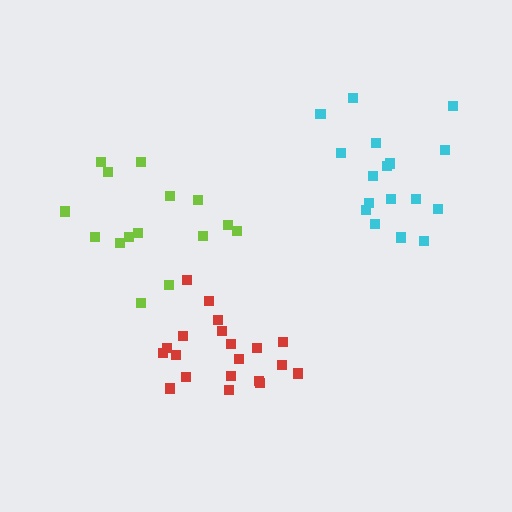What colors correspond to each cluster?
The clusters are colored: red, cyan, lime.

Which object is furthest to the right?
The cyan cluster is rightmost.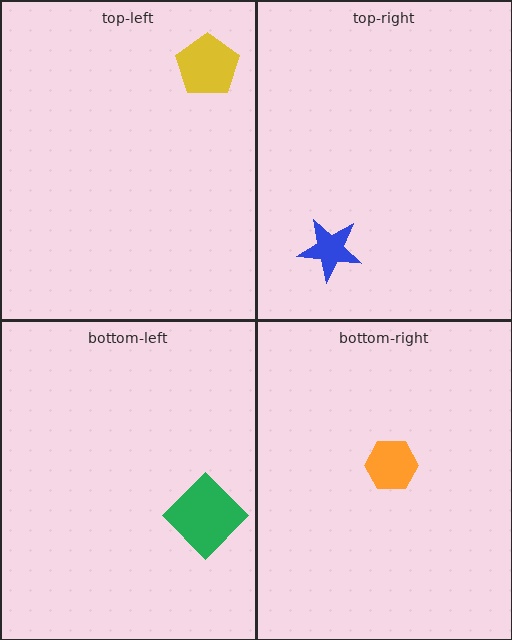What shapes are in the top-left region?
The yellow pentagon.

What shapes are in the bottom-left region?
The green diamond.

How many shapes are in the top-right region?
1.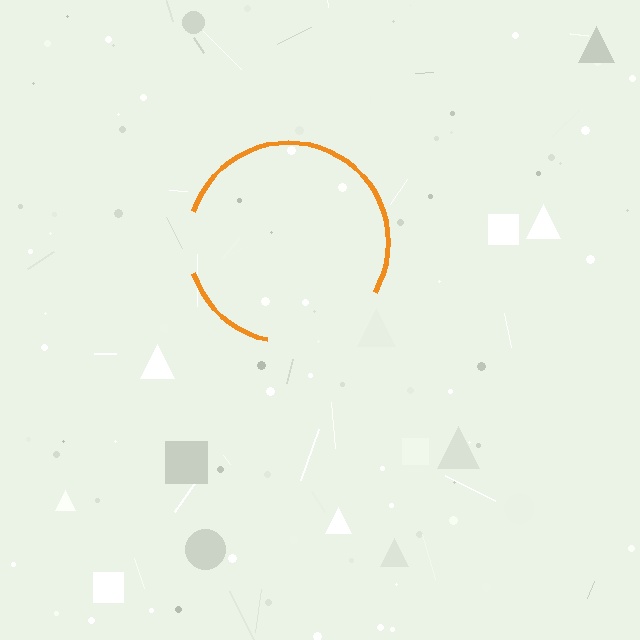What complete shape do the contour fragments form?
The contour fragments form a circle.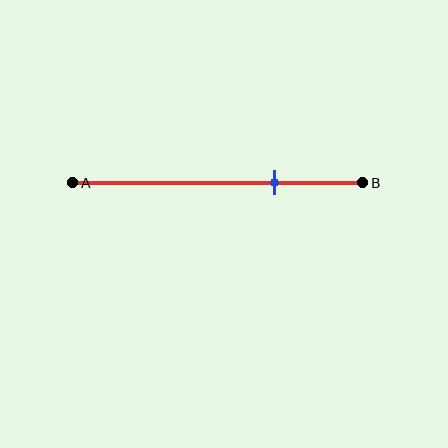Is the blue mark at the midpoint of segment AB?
No, the mark is at about 70% from A, not at the 50% midpoint.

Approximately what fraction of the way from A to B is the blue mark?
The blue mark is approximately 70% of the way from A to B.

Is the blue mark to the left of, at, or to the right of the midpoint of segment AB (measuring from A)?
The blue mark is to the right of the midpoint of segment AB.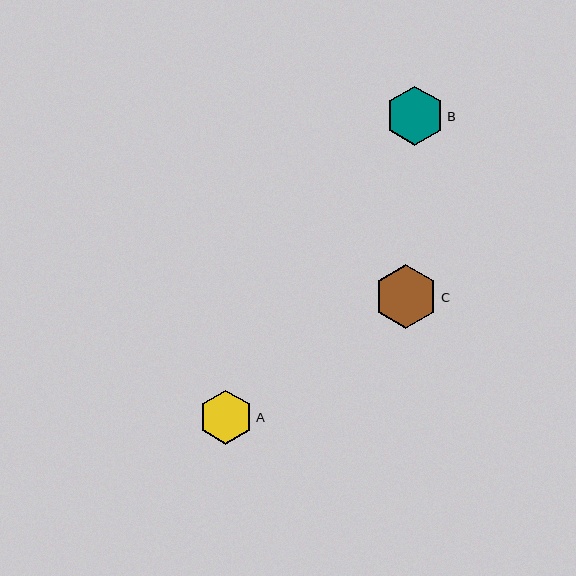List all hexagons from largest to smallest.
From largest to smallest: C, B, A.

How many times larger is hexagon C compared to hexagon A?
Hexagon C is approximately 1.2 times the size of hexagon A.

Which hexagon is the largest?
Hexagon C is the largest with a size of approximately 64 pixels.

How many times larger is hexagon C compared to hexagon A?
Hexagon C is approximately 1.2 times the size of hexagon A.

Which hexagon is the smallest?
Hexagon A is the smallest with a size of approximately 54 pixels.